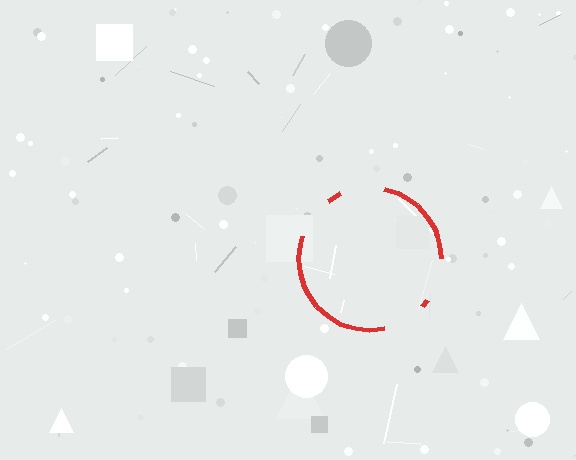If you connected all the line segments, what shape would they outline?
They would outline a circle.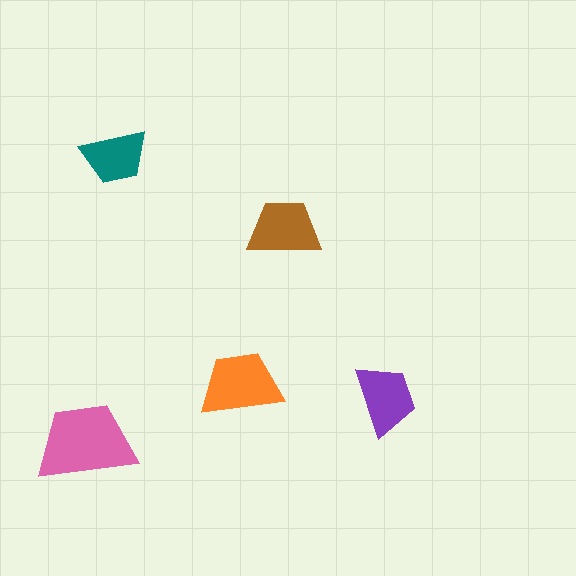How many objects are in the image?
There are 5 objects in the image.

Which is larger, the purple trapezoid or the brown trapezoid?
The brown one.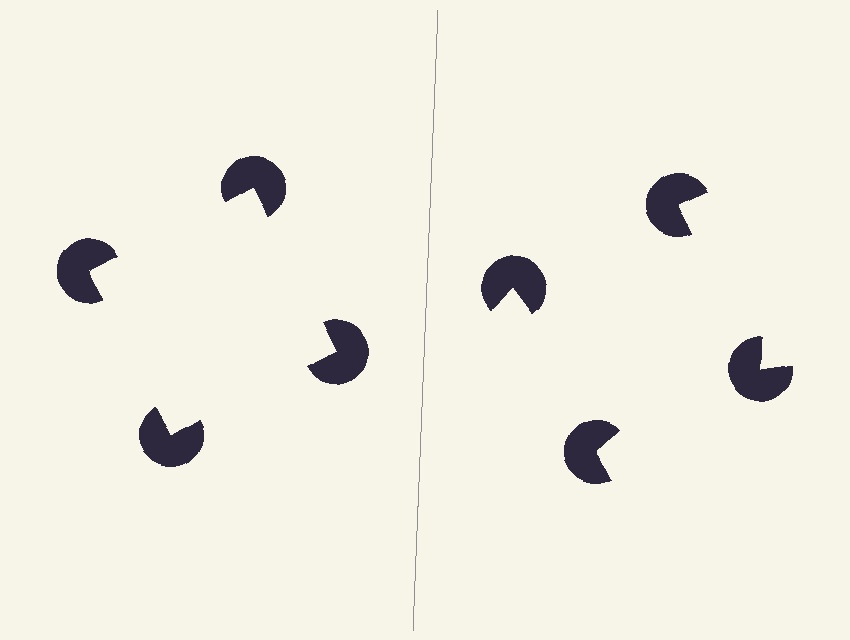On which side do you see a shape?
An illusory square appears on the left side. On the right side the wedge cuts are rotated, so no coherent shape forms.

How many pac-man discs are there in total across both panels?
8 — 4 on each side.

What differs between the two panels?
The pac-man discs are positioned identically on both sides; only the wedge orientations differ. On the left they align to a square; on the right they are misaligned.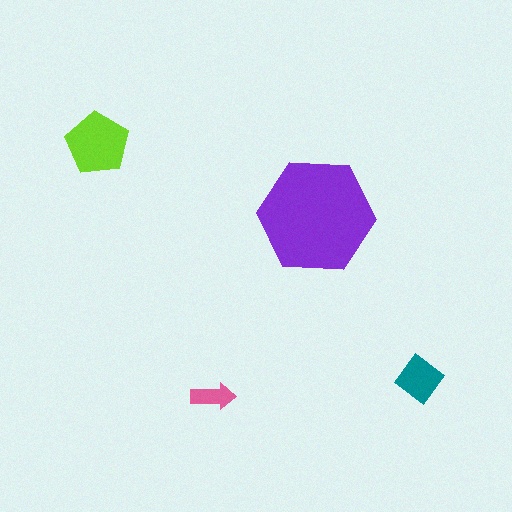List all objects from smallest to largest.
The pink arrow, the teal diamond, the lime pentagon, the purple hexagon.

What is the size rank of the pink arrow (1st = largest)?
4th.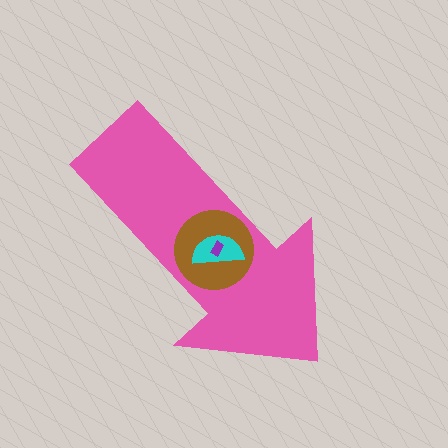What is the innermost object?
The purple rectangle.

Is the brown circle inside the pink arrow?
Yes.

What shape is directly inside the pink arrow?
The brown circle.